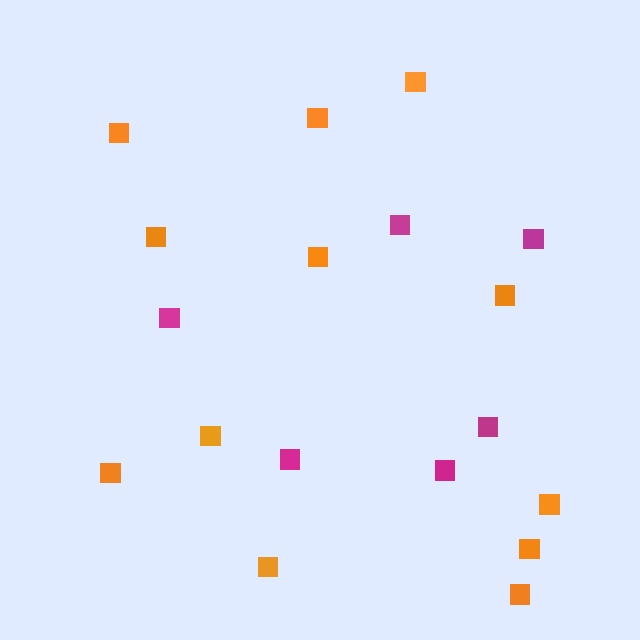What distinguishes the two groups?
There are 2 groups: one group of orange squares (12) and one group of magenta squares (6).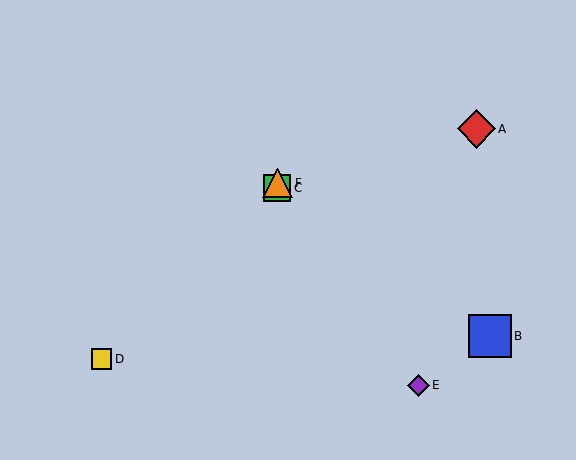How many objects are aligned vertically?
2 objects (C, F) are aligned vertically.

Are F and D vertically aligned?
No, F is at x≈277 and D is at x≈101.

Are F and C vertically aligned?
Yes, both are at x≈277.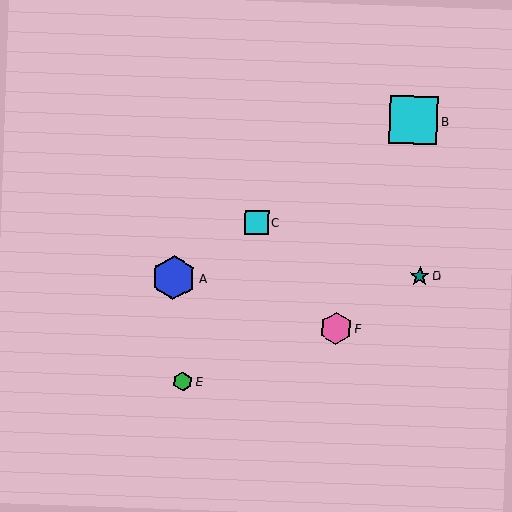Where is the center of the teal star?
The center of the teal star is at (420, 276).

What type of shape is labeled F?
Shape F is a pink hexagon.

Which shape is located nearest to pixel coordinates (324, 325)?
The pink hexagon (labeled F) at (336, 328) is nearest to that location.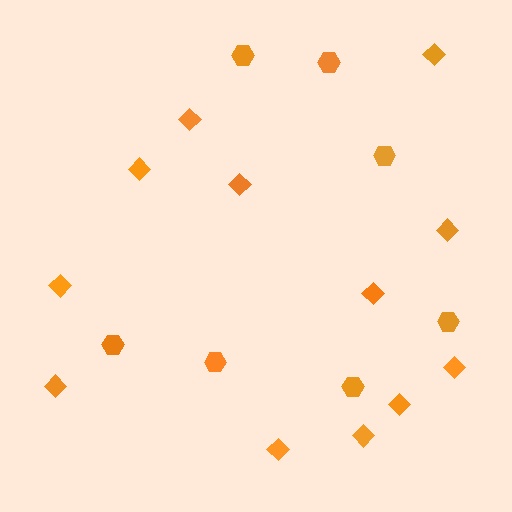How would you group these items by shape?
There are 2 groups: one group of hexagons (7) and one group of diamonds (12).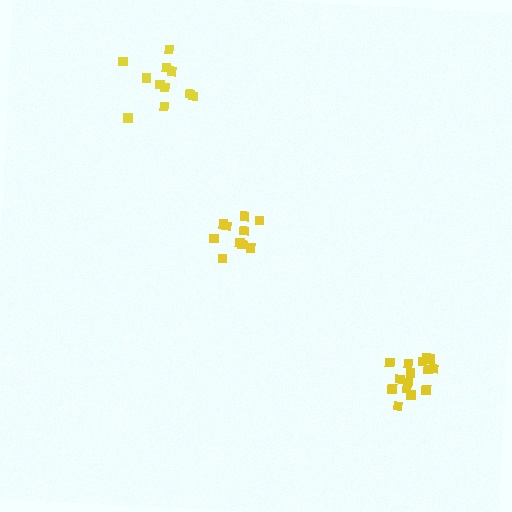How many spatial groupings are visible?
There are 3 spatial groupings.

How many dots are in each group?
Group 1: 11 dots, Group 2: 15 dots, Group 3: 10 dots (36 total).